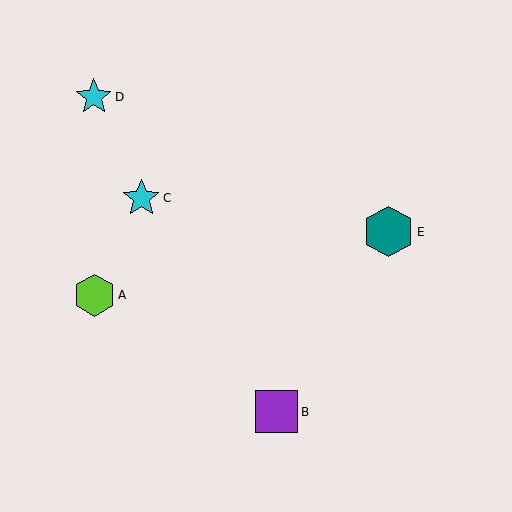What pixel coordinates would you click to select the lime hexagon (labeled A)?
Click at (94, 295) to select the lime hexagon A.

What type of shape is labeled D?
Shape D is a cyan star.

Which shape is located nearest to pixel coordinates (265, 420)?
The purple square (labeled B) at (277, 412) is nearest to that location.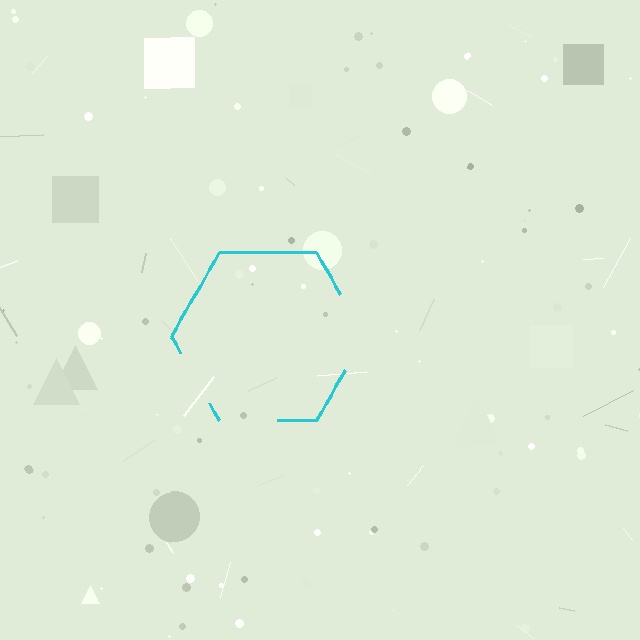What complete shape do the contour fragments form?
The contour fragments form a hexagon.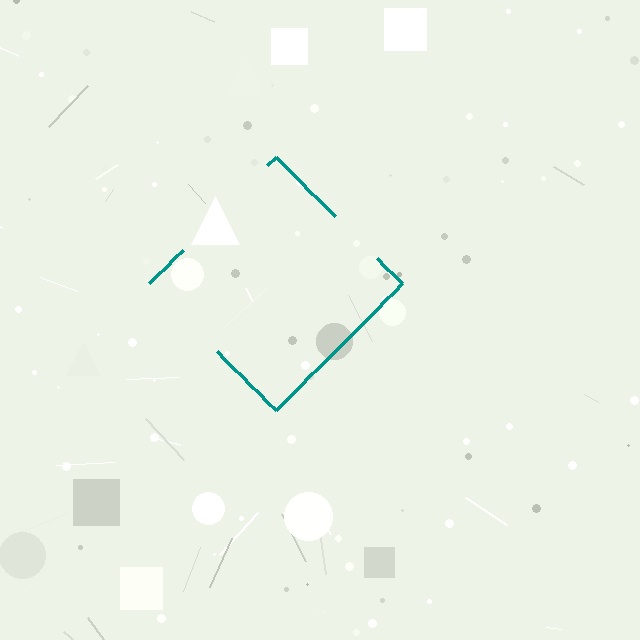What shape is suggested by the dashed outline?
The dashed outline suggests a diamond.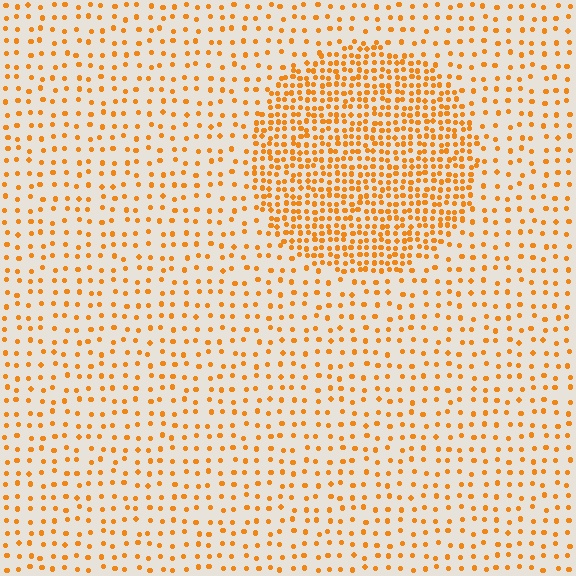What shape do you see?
I see a circle.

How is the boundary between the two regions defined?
The boundary is defined by a change in element density (approximately 2.6x ratio). All elements are the same color, size, and shape.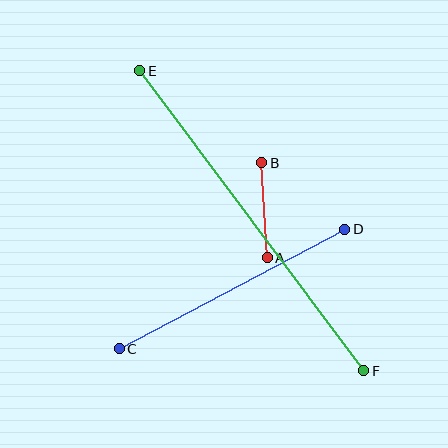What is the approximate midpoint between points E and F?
The midpoint is at approximately (252, 221) pixels.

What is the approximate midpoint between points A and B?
The midpoint is at approximately (264, 210) pixels.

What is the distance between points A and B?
The distance is approximately 95 pixels.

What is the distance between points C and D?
The distance is approximately 255 pixels.